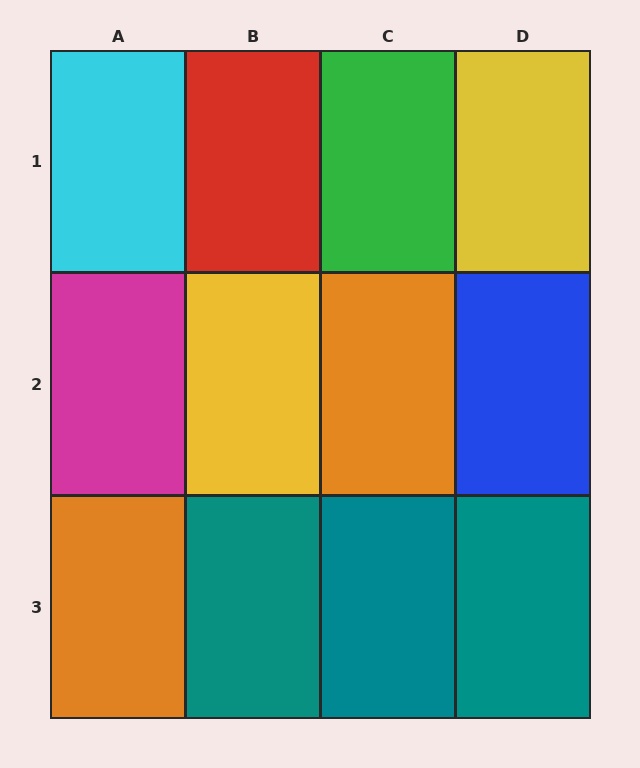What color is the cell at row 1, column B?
Red.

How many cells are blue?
1 cell is blue.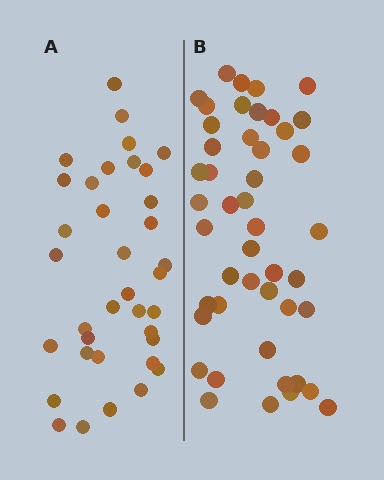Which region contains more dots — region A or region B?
Region B (the right region) has more dots.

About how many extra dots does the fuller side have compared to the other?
Region B has roughly 10 or so more dots than region A.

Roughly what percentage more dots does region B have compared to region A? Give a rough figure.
About 30% more.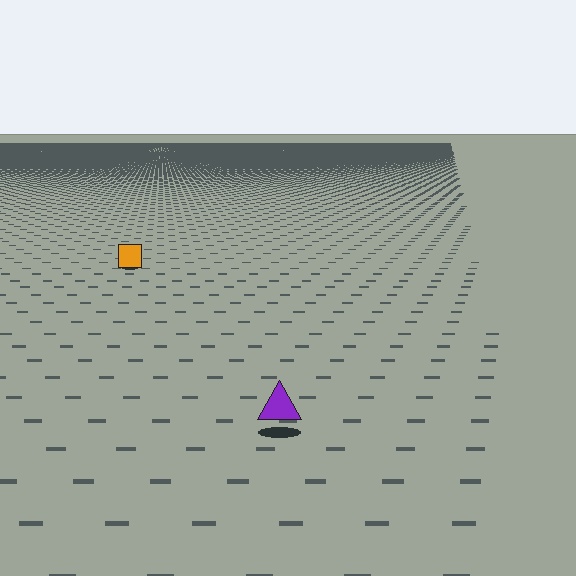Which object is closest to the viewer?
The purple triangle is closest. The texture marks near it are larger and more spread out.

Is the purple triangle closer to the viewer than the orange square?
Yes. The purple triangle is closer — you can tell from the texture gradient: the ground texture is coarser near it.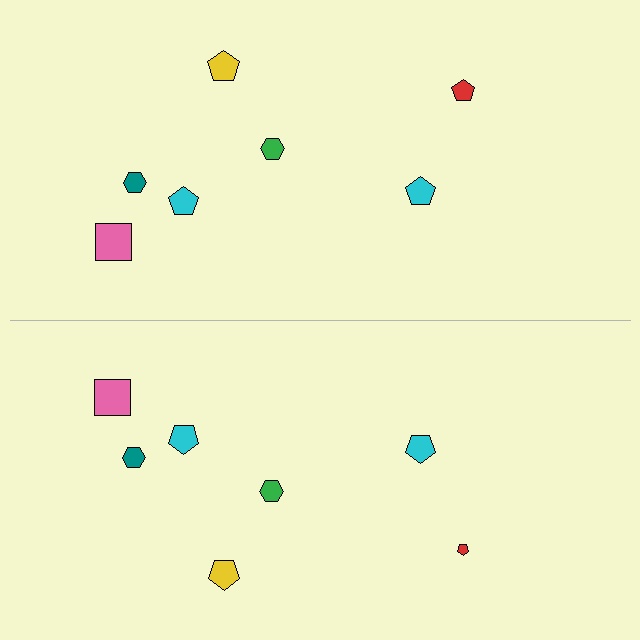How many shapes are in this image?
There are 14 shapes in this image.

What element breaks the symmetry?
The red pentagon on the bottom side has a different size than its mirror counterpart.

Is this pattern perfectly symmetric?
No, the pattern is not perfectly symmetric. The red pentagon on the bottom side has a different size than its mirror counterpart.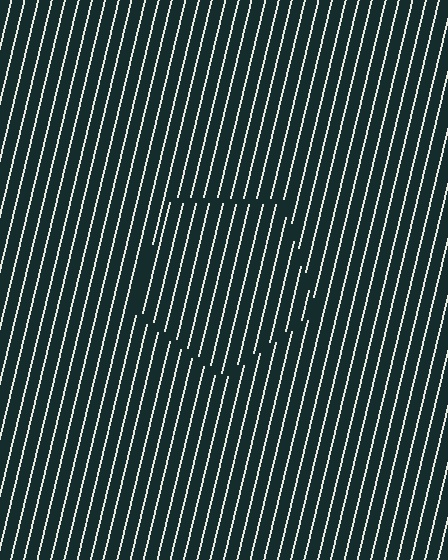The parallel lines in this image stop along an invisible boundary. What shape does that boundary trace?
An illusory pentagon. The interior of the shape contains the same grating, shifted by half a period — the contour is defined by the phase discontinuity where line-ends from the inner and outer gratings abut.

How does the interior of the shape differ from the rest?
The interior of the shape contains the same grating, shifted by half a period — the contour is defined by the phase discontinuity where line-ends from the inner and outer gratings abut.